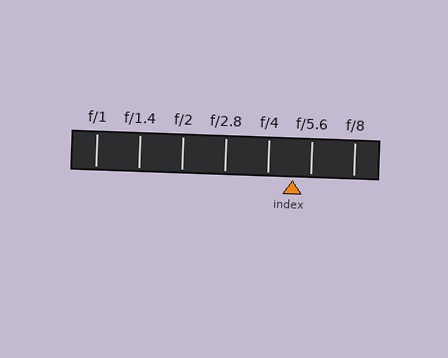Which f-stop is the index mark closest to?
The index mark is closest to f/5.6.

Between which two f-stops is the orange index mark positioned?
The index mark is between f/4 and f/5.6.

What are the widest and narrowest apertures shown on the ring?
The widest aperture shown is f/1 and the narrowest is f/8.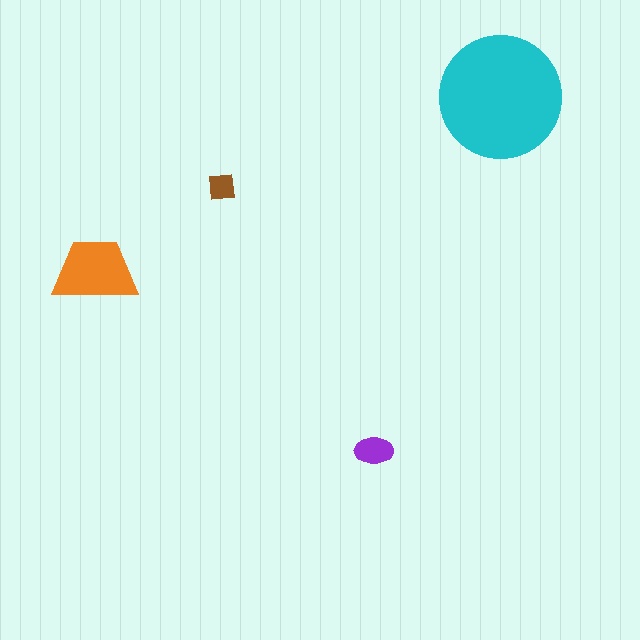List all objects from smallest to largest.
The brown square, the purple ellipse, the orange trapezoid, the cyan circle.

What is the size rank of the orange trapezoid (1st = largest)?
2nd.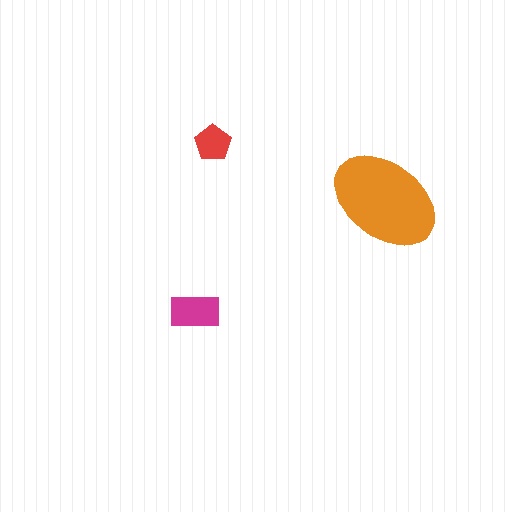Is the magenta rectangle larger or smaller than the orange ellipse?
Smaller.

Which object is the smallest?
The red pentagon.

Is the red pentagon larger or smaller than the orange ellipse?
Smaller.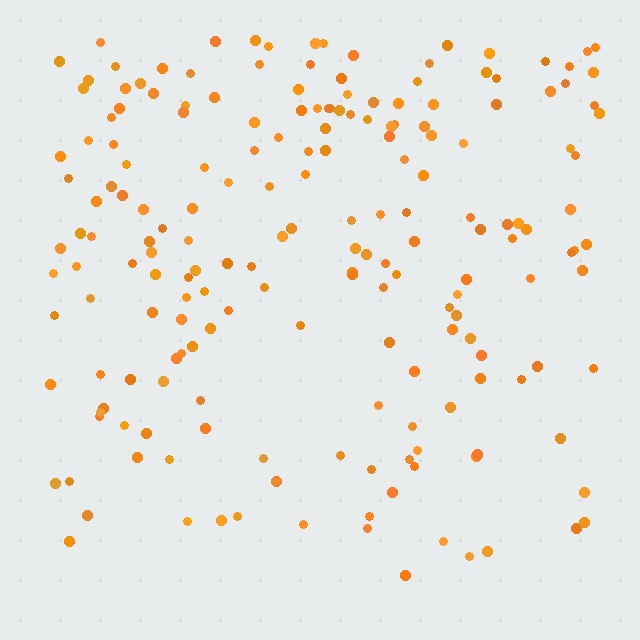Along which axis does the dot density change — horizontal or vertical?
Vertical.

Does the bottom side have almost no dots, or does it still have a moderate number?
Still a moderate number, just noticeably fewer than the top.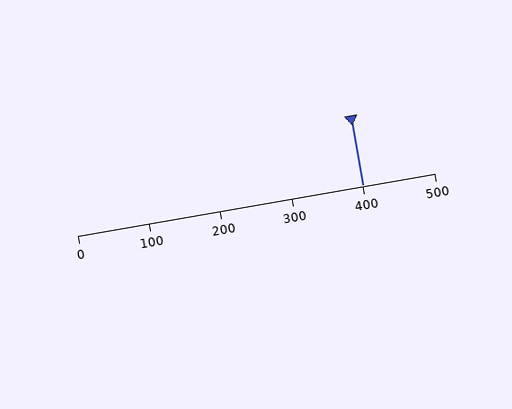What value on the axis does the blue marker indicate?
The marker indicates approximately 400.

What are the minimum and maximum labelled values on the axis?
The axis runs from 0 to 500.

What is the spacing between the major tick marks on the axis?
The major ticks are spaced 100 apart.